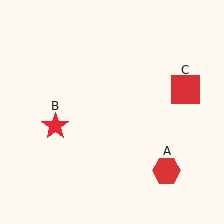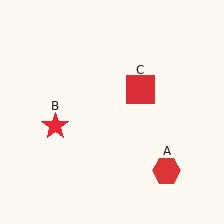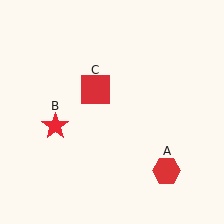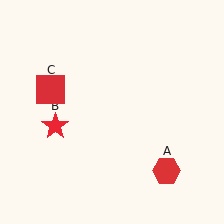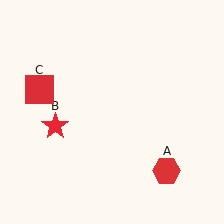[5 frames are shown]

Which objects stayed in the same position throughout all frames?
Red hexagon (object A) and red star (object B) remained stationary.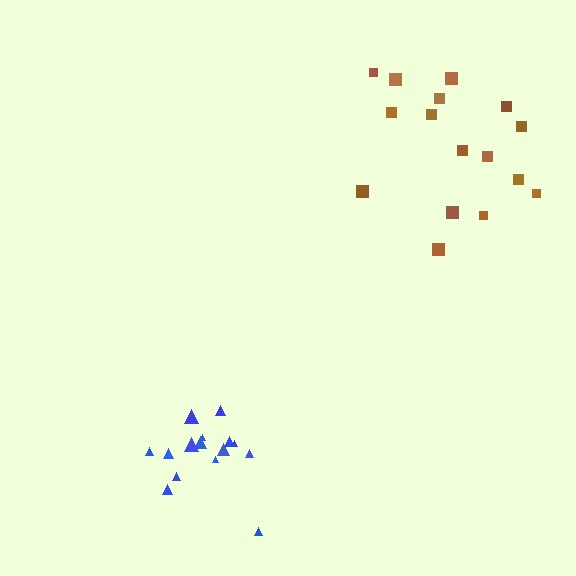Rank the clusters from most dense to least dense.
blue, brown.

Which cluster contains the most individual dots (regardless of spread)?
Brown (16).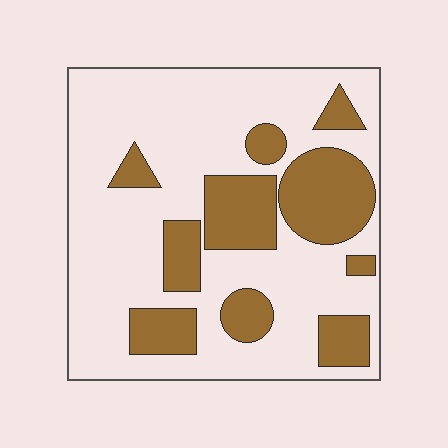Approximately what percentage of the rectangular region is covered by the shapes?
Approximately 30%.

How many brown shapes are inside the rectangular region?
10.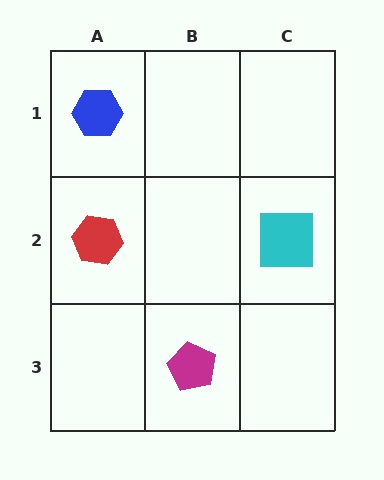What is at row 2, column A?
A red hexagon.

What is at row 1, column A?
A blue hexagon.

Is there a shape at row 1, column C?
No, that cell is empty.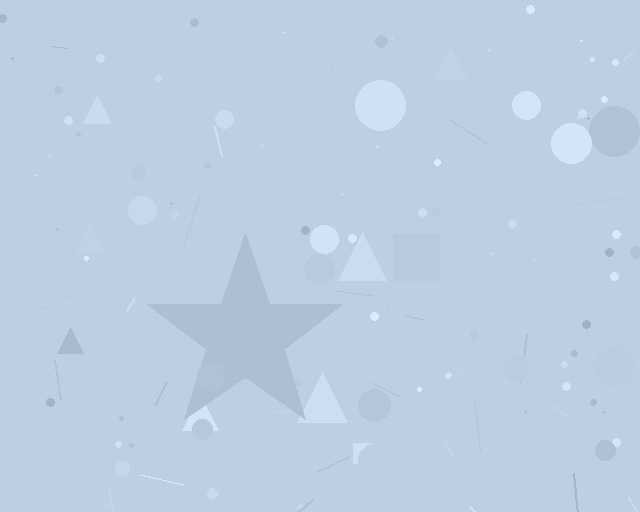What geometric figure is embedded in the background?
A star is embedded in the background.